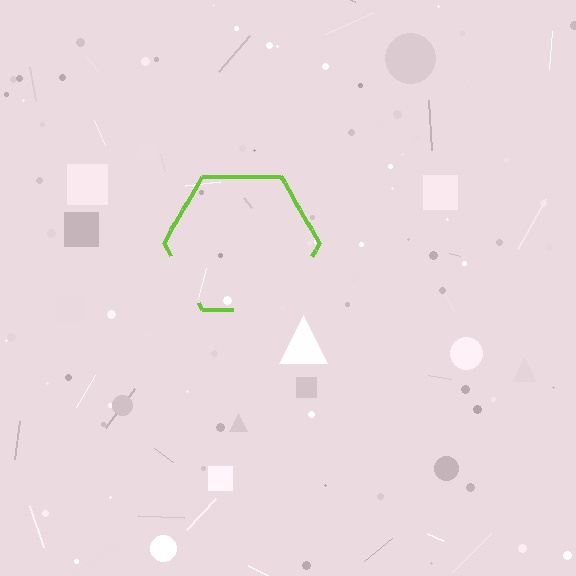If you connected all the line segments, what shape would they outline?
They would outline a hexagon.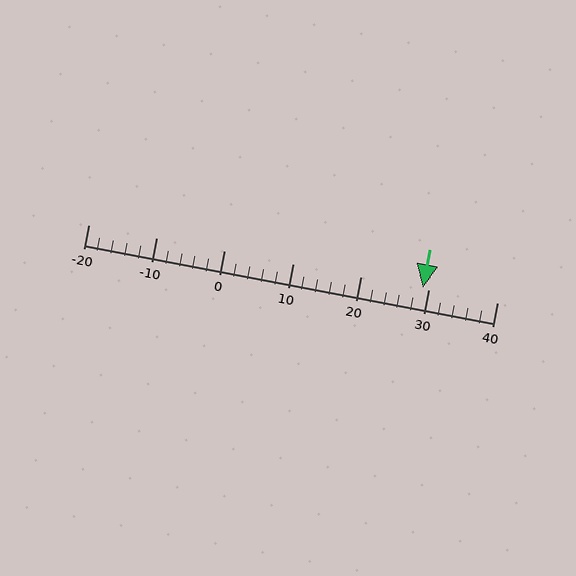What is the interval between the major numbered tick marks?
The major tick marks are spaced 10 units apart.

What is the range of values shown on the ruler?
The ruler shows values from -20 to 40.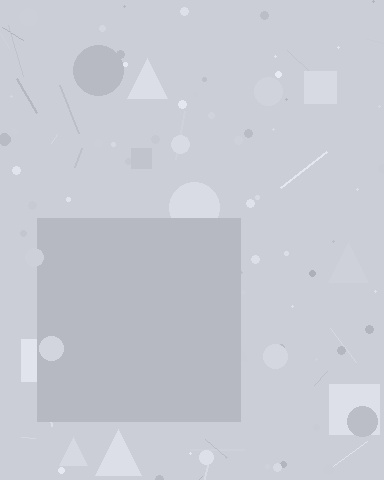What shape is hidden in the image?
A square is hidden in the image.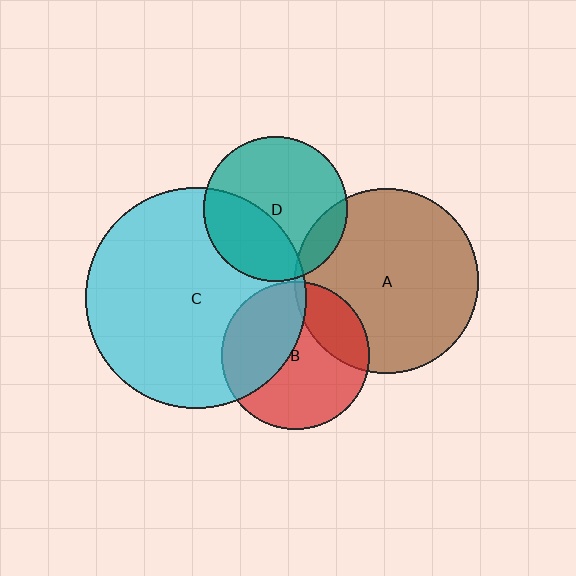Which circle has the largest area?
Circle C (cyan).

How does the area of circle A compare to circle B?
Approximately 1.6 times.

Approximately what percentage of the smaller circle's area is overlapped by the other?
Approximately 15%.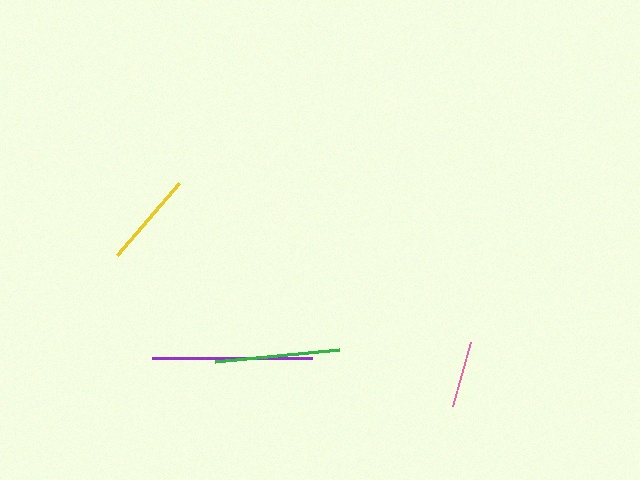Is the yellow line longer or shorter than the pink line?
The yellow line is longer than the pink line.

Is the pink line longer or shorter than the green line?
The green line is longer than the pink line.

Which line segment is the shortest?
The pink line is the shortest at approximately 66 pixels.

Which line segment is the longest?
The purple line is the longest at approximately 160 pixels.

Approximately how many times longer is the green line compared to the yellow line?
The green line is approximately 1.3 times the length of the yellow line.